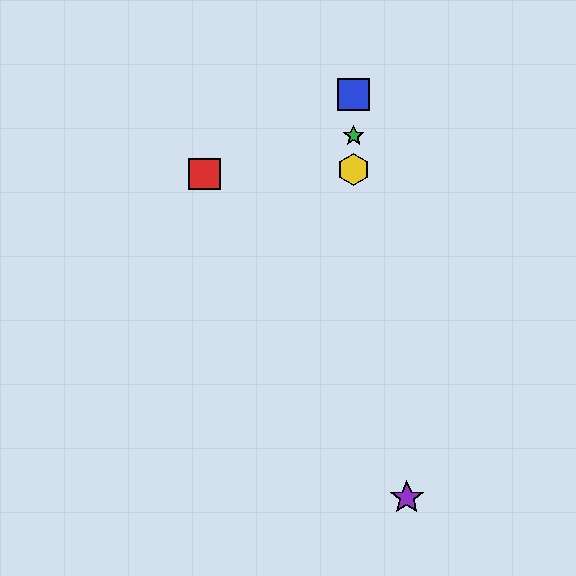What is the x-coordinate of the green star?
The green star is at x≈354.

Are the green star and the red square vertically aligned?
No, the green star is at x≈354 and the red square is at x≈205.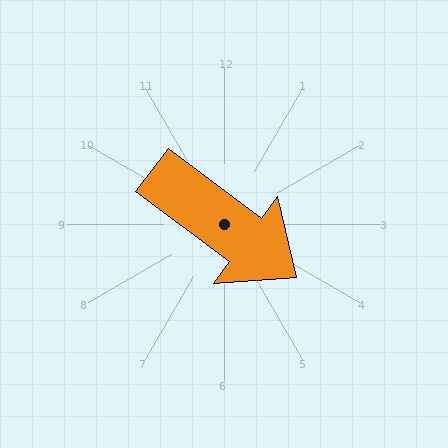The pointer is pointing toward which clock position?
Roughly 4 o'clock.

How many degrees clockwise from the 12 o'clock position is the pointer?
Approximately 127 degrees.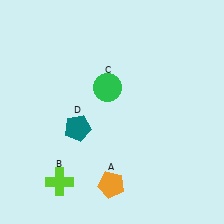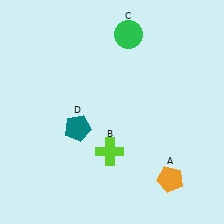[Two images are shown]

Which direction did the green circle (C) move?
The green circle (C) moved up.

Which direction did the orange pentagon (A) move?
The orange pentagon (A) moved right.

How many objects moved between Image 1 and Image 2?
3 objects moved between the two images.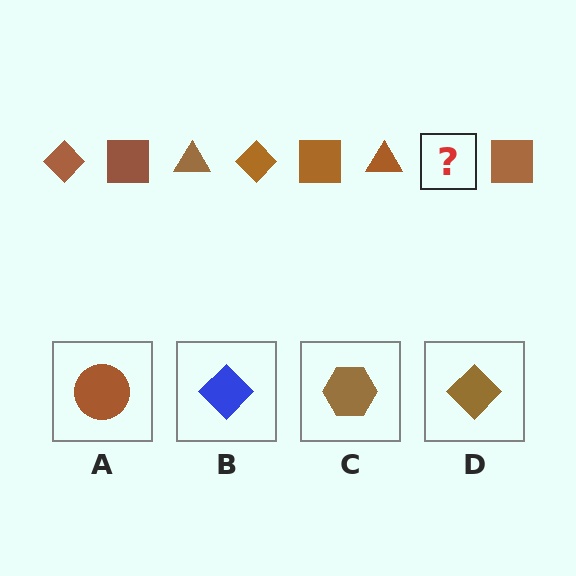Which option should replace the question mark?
Option D.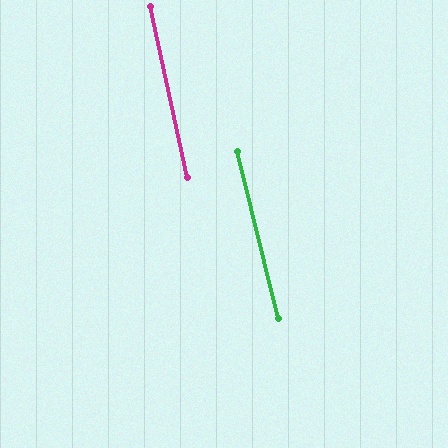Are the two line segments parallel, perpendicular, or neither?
Parallel — their directions differ by only 1.7°.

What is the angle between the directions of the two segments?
Approximately 2 degrees.